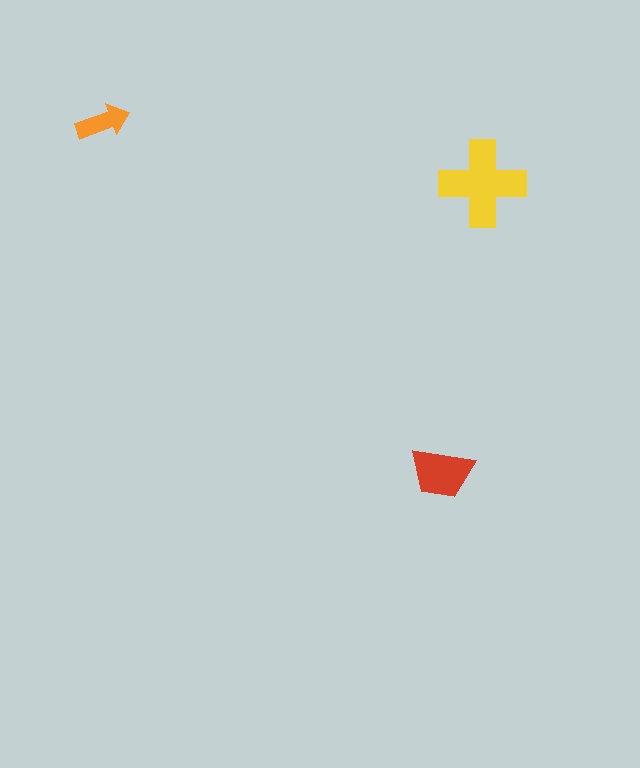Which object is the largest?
The yellow cross.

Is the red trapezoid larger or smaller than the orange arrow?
Larger.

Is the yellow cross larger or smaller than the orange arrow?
Larger.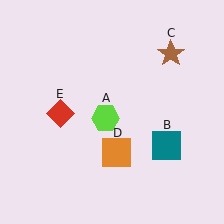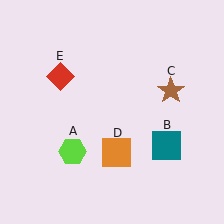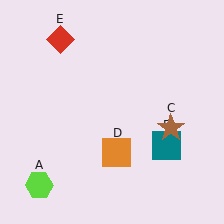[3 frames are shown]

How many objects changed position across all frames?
3 objects changed position: lime hexagon (object A), brown star (object C), red diamond (object E).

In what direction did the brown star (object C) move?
The brown star (object C) moved down.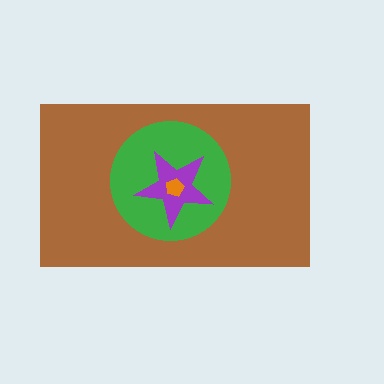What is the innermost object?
The orange pentagon.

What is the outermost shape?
The brown rectangle.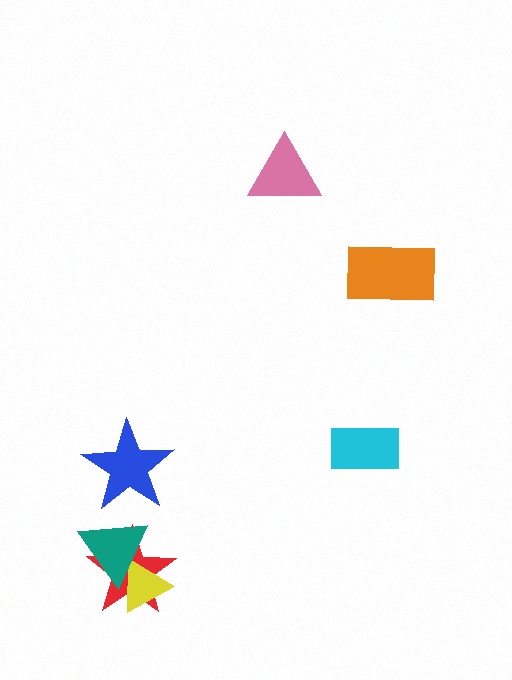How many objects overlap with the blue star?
0 objects overlap with the blue star.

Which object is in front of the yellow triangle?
The teal triangle is in front of the yellow triangle.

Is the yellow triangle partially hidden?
Yes, it is partially covered by another shape.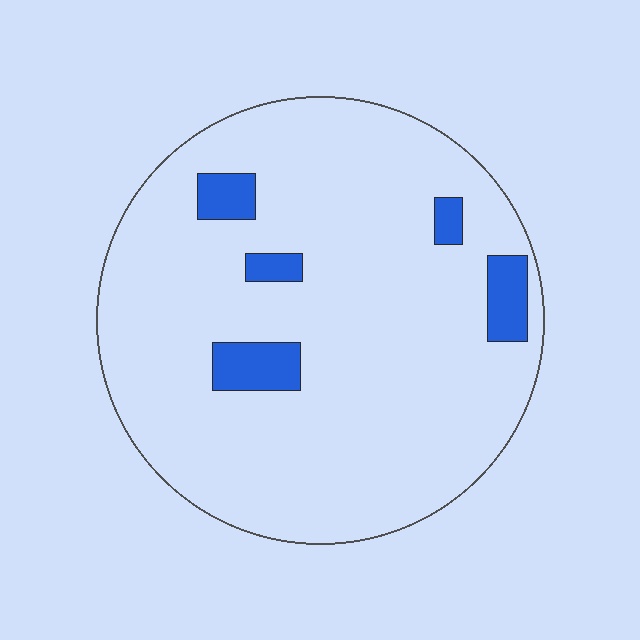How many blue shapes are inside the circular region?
5.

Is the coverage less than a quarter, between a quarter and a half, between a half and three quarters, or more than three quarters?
Less than a quarter.